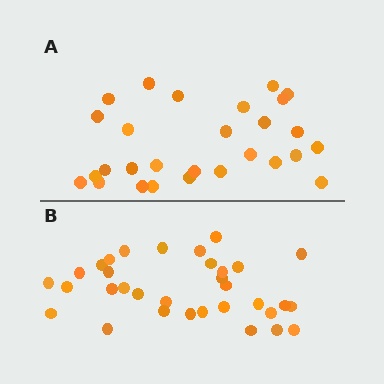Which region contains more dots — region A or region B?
Region B (the bottom region) has more dots.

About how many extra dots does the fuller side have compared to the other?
Region B has about 5 more dots than region A.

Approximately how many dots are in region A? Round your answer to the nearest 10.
About 30 dots. (The exact count is 28, which rounds to 30.)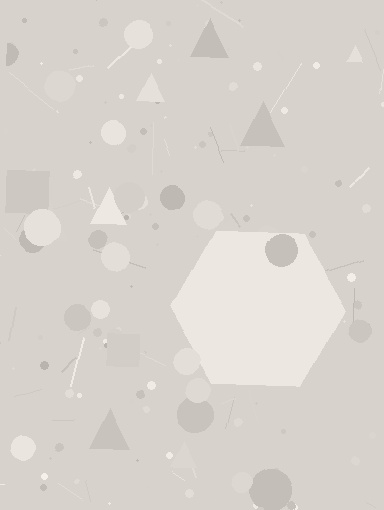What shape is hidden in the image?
A hexagon is hidden in the image.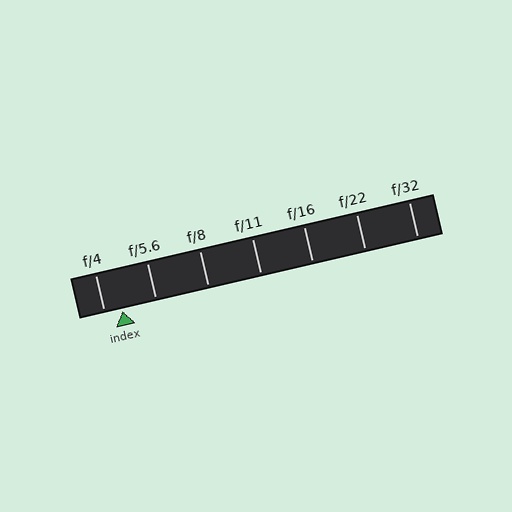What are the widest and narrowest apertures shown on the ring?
The widest aperture shown is f/4 and the narrowest is f/32.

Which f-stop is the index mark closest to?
The index mark is closest to f/4.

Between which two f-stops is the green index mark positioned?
The index mark is between f/4 and f/5.6.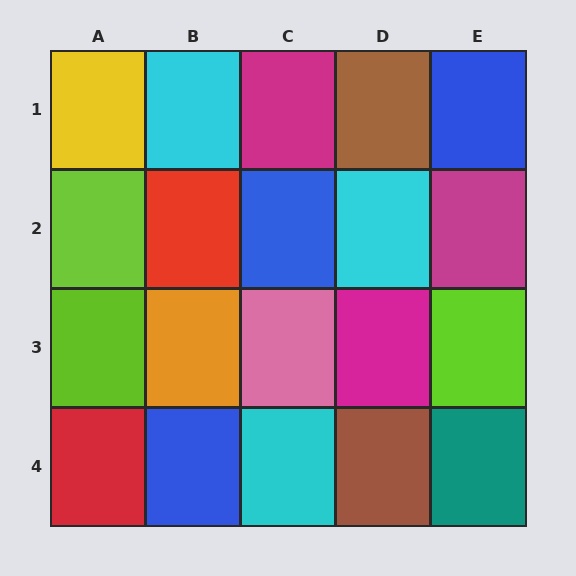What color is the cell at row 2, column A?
Lime.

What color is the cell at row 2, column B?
Red.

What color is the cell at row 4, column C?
Cyan.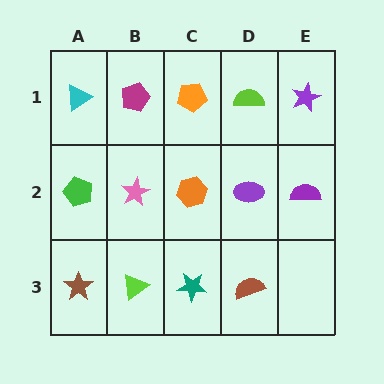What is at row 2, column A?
A green pentagon.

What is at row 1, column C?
An orange pentagon.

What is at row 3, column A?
A brown star.